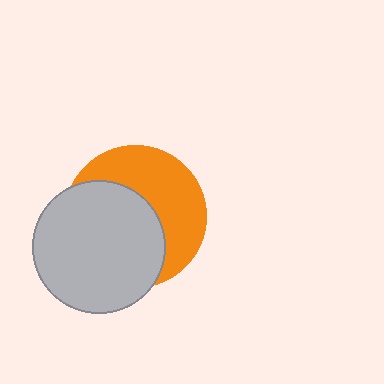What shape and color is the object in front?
The object in front is a light gray circle.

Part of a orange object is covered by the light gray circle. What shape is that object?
It is a circle.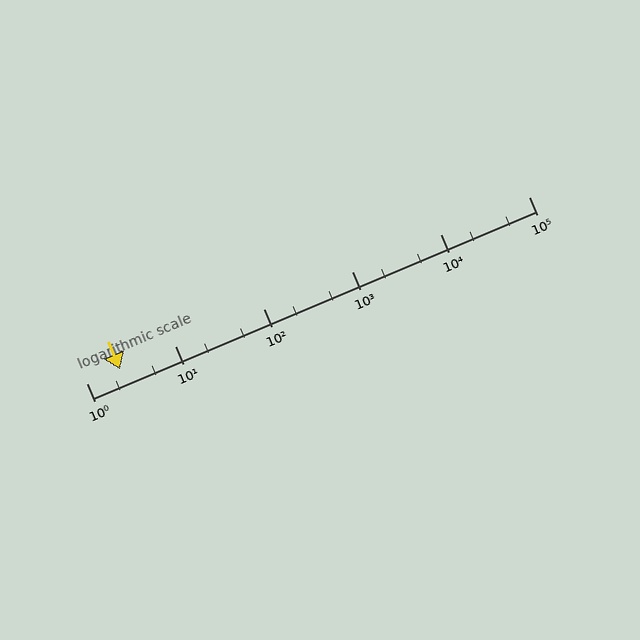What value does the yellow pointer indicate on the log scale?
The pointer indicates approximately 2.4.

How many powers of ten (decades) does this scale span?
The scale spans 5 decades, from 1 to 100000.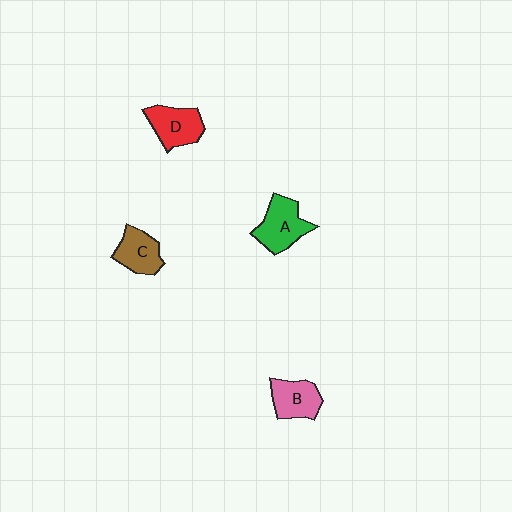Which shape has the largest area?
Shape A (green).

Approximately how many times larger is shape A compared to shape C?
Approximately 1.2 times.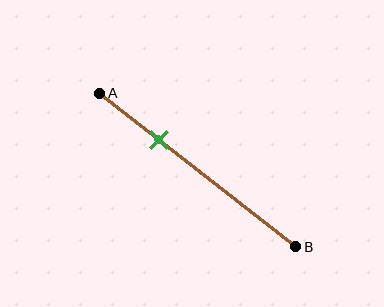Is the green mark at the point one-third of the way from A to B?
No, the mark is at about 30% from A, not at the 33% one-third point.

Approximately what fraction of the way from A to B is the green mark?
The green mark is approximately 30% of the way from A to B.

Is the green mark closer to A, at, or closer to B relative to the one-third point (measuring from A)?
The green mark is closer to point A than the one-third point of segment AB.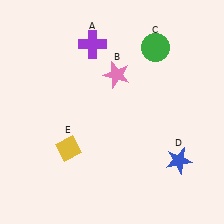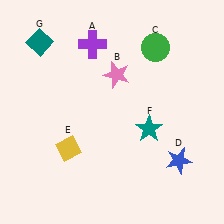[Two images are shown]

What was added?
A teal star (F), a teal diamond (G) were added in Image 2.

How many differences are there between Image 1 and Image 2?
There are 2 differences between the two images.